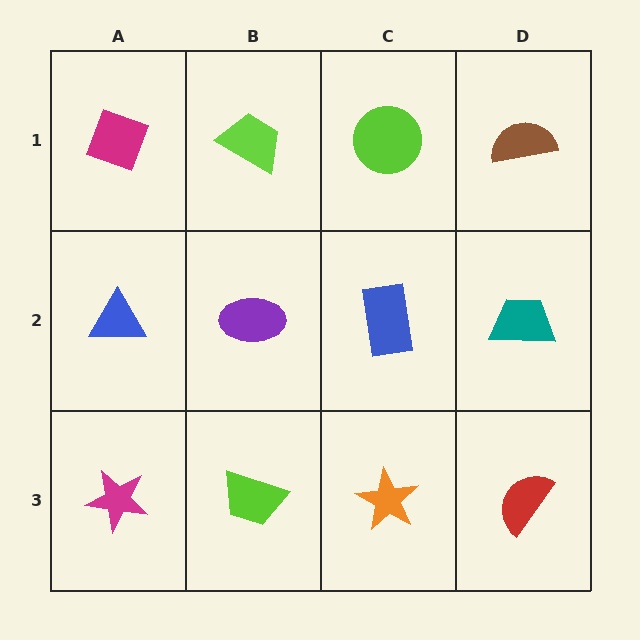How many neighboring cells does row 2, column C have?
4.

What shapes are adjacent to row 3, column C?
A blue rectangle (row 2, column C), a lime trapezoid (row 3, column B), a red semicircle (row 3, column D).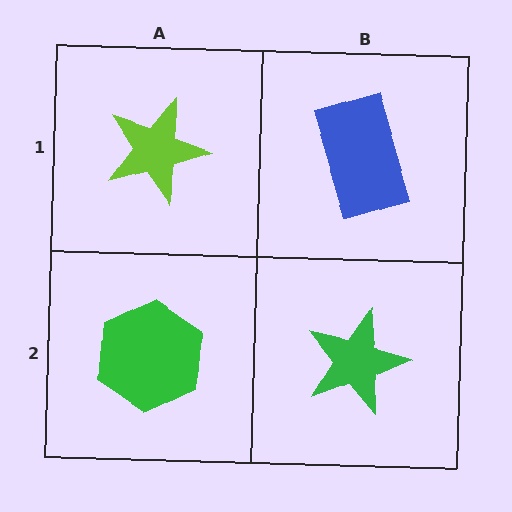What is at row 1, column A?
A lime star.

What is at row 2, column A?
A green hexagon.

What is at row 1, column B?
A blue rectangle.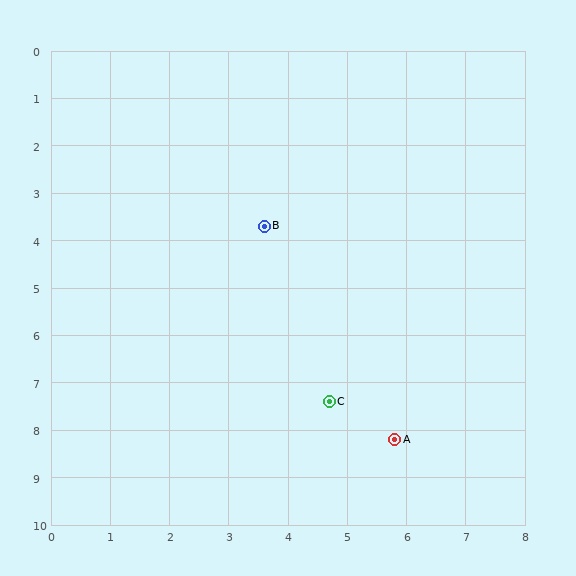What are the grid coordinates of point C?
Point C is at approximately (4.7, 7.4).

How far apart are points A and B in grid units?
Points A and B are about 5.0 grid units apart.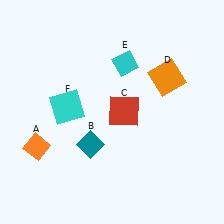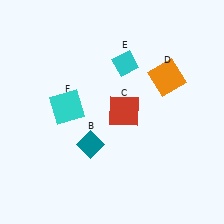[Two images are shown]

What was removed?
The orange diamond (A) was removed in Image 2.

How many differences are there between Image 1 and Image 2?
There is 1 difference between the two images.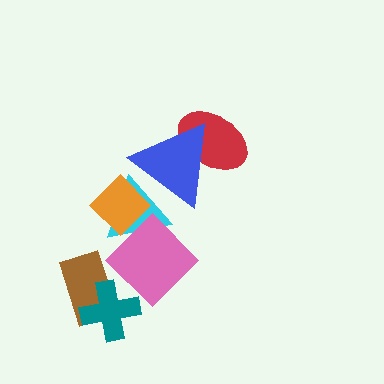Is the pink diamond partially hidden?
No, no other shape covers it.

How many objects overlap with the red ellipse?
1 object overlaps with the red ellipse.